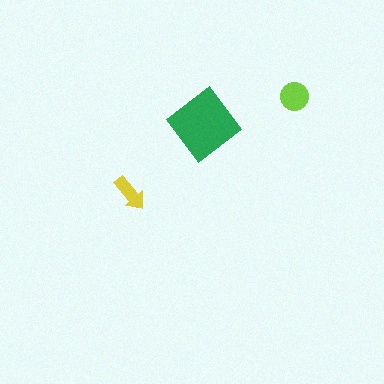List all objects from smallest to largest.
The yellow arrow, the lime circle, the green diamond.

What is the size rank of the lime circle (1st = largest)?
2nd.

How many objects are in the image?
There are 3 objects in the image.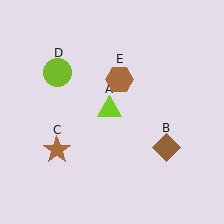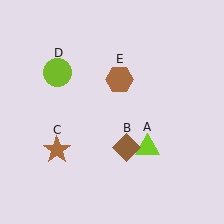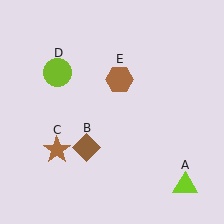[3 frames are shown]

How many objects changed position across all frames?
2 objects changed position: lime triangle (object A), brown diamond (object B).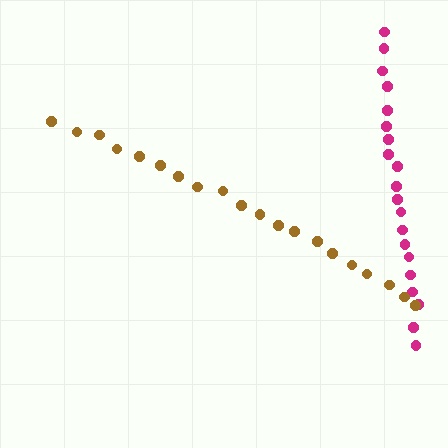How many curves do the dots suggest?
There are 2 distinct paths.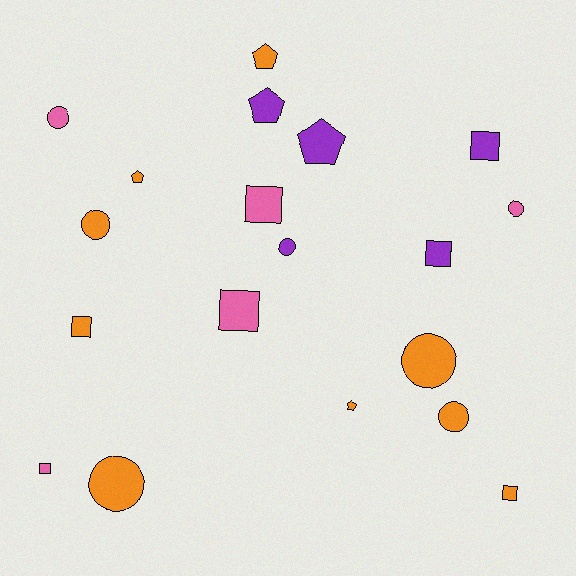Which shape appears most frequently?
Square, with 7 objects.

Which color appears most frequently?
Orange, with 9 objects.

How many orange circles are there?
There are 4 orange circles.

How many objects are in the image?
There are 19 objects.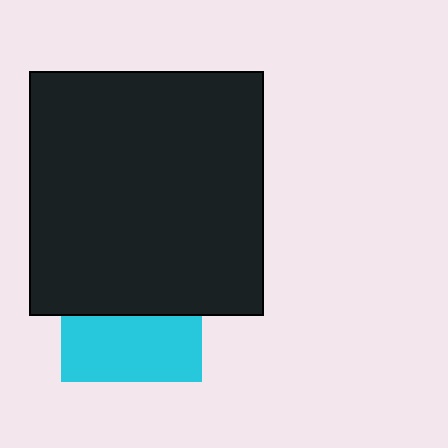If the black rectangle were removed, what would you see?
You would see the complete cyan square.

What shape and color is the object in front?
The object in front is a black rectangle.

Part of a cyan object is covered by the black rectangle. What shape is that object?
It is a square.